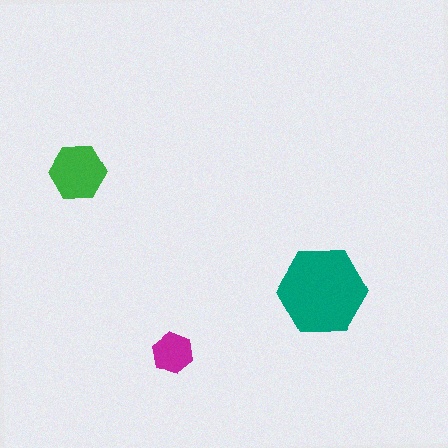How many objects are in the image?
There are 3 objects in the image.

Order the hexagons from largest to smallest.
the teal one, the green one, the magenta one.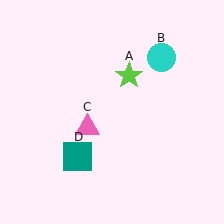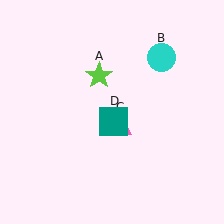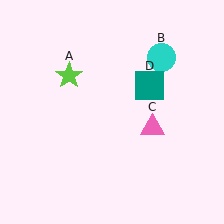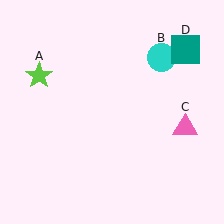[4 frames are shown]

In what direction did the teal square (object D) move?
The teal square (object D) moved up and to the right.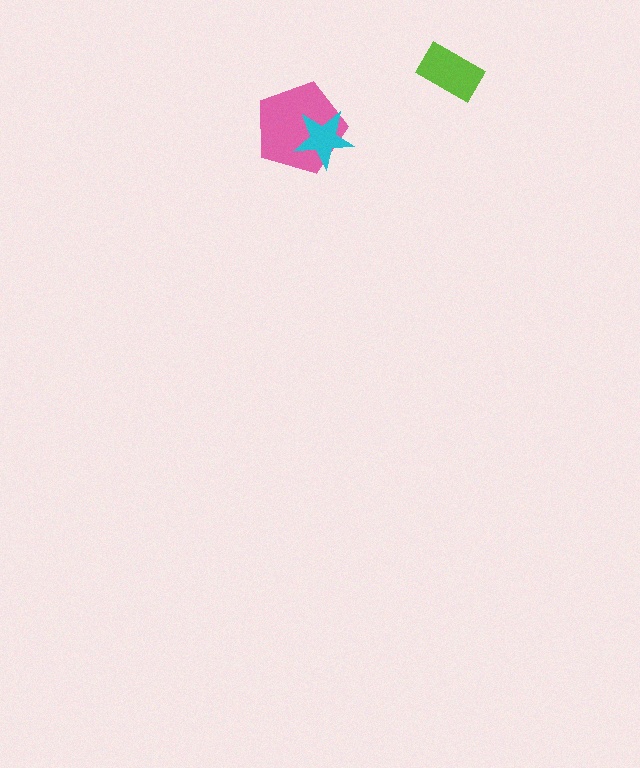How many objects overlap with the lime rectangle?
0 objects overlap with the lime rectangle.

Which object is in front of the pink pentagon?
The cyan star is in front of the pink pentagon.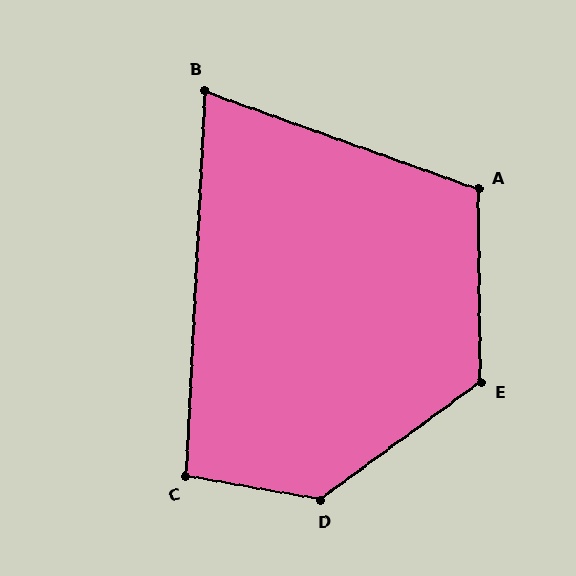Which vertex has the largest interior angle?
D, at approximately 134 degrees.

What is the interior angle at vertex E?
Approximately 126 degrees (obtuse).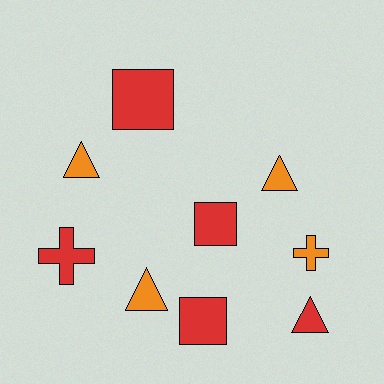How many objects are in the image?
There are 9 objects.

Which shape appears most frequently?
Triangle, with 4 objects.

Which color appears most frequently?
Red, with 5 objects.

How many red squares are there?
There are 3 red squares.